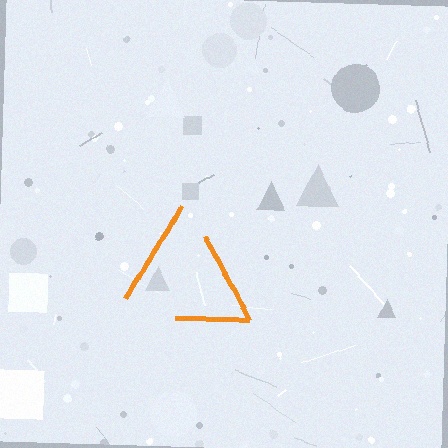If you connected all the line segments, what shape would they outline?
They would outline a triangle.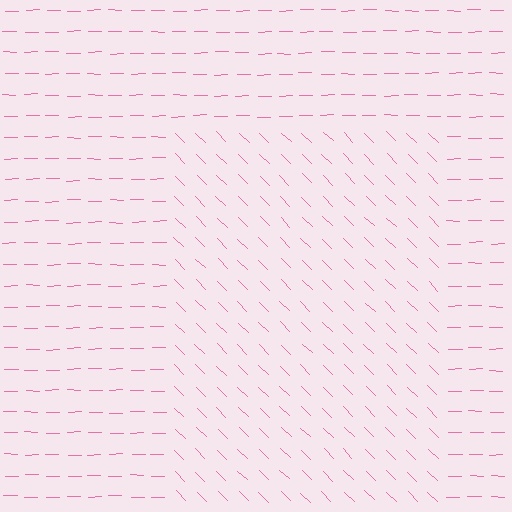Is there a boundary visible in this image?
Yes, there is a texture boundary formed by a change in line orientation.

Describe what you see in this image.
The image is filled with small pink line segments. A rectangle region in the image has lines oriented differently from the surrounding lines, creating a visible texture boundary.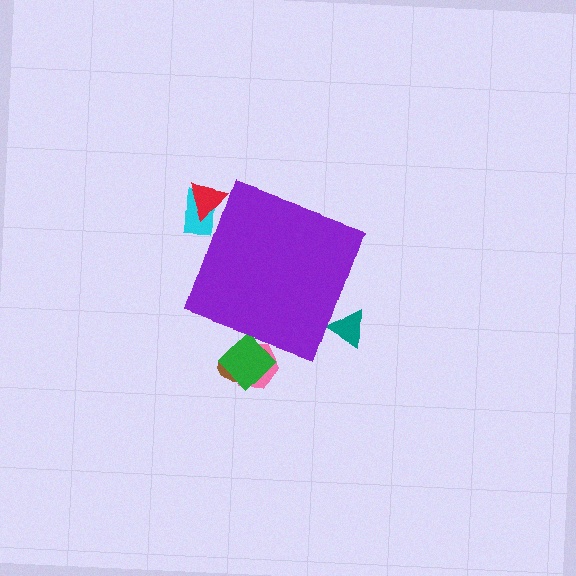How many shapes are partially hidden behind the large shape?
6 shapes are partially hidden.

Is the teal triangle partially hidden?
Yes, the teal triangle is partially hidden behind the purple diamond.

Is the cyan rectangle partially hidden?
Yes, the cyan rectangle is partially hidden behind the purple diamond.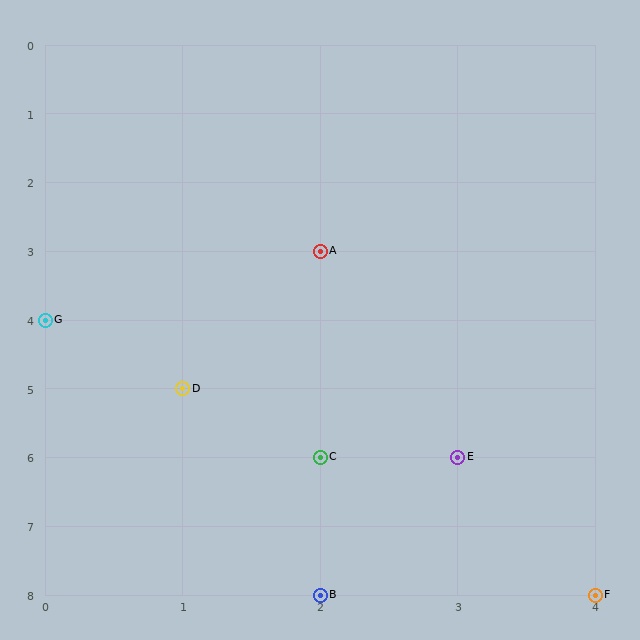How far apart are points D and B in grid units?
Points D and B are 1 column and 3 rows apart (about 3.2 grid units diagonally).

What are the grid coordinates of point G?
Point G is at grid coordinates (0, 4).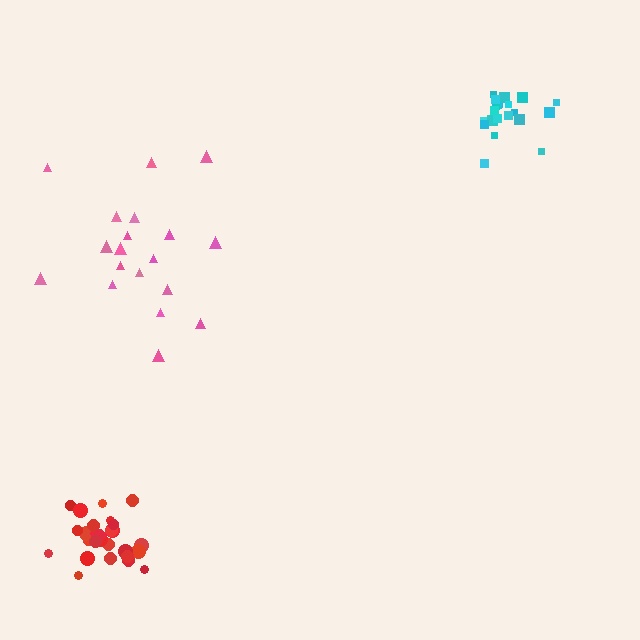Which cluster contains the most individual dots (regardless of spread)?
Red (28).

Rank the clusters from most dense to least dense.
red, cyan, pink.